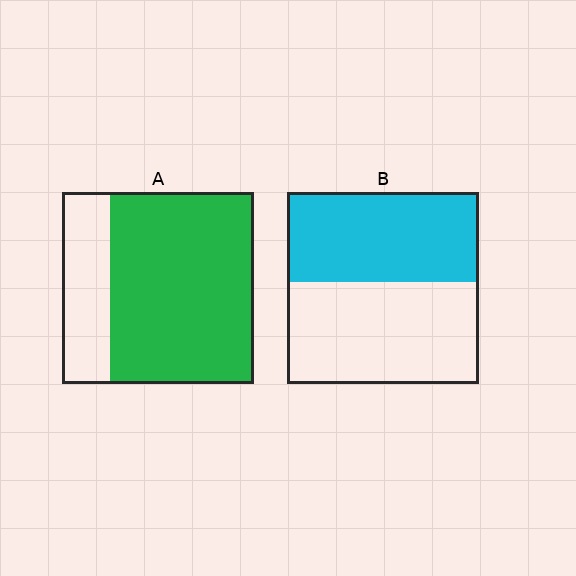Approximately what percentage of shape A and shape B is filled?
A is approximately 75% and B is approximately 45%.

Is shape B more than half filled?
Roughly half.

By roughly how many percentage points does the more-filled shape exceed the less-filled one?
By roughly 30 percentage points (A over B).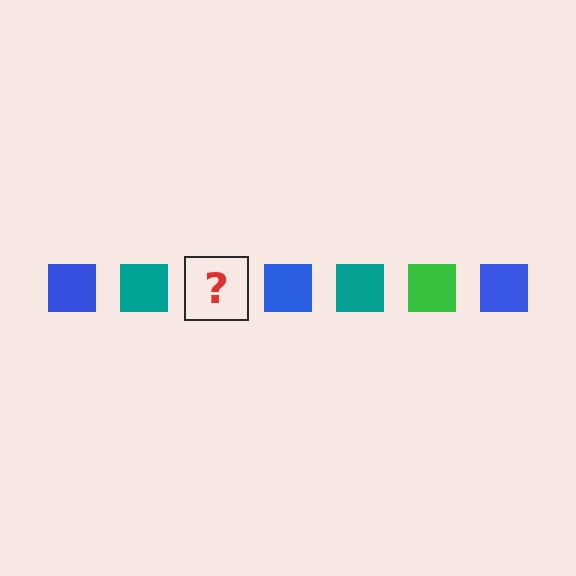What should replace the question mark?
The question mark should be replaced with a green square.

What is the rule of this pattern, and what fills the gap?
The rule is that the pattern cycles through blue, teal, green squares. The gap should be filled with a green square.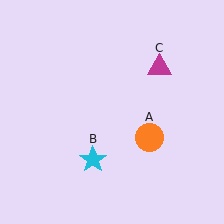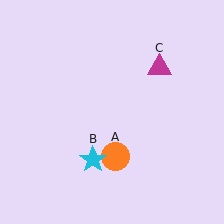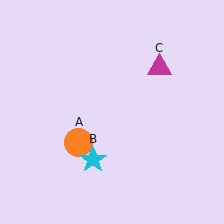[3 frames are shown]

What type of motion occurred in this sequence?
The orange circle (object A) rotated clockwise around the center of the scene.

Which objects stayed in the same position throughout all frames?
Cyan star (object B) and magenta triangle (object C) remained stationary.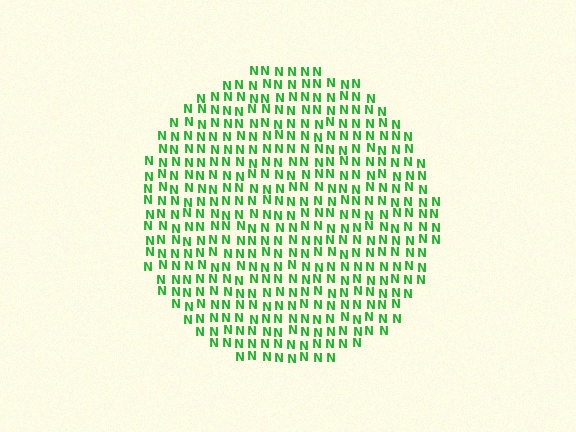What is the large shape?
The large shape is a circle.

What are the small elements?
The small elements are letter N's.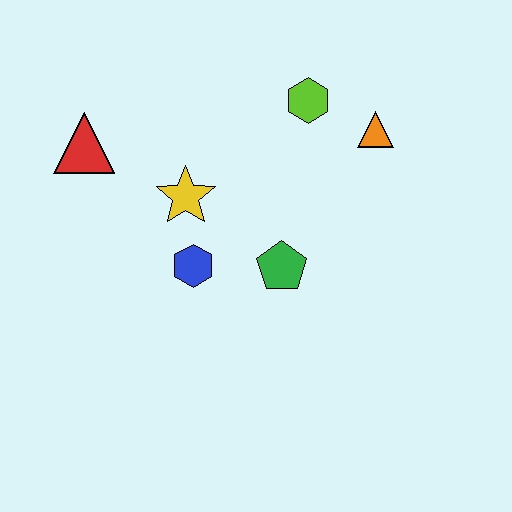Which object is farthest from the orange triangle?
The red triangle is farthest from the orange triangle.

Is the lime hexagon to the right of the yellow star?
Yes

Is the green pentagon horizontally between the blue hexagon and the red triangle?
No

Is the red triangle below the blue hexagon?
No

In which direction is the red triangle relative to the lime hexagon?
The red triangle is to the left of the lime hexagon.